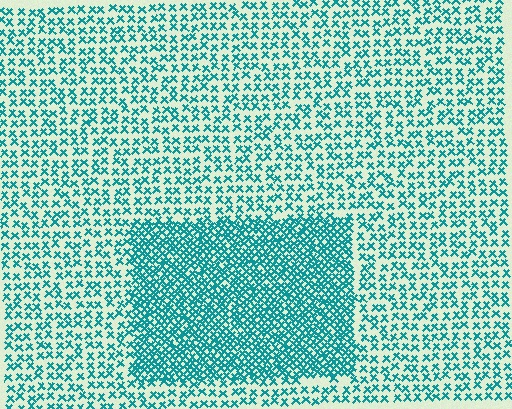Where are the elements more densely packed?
The elements are more densely packed inside the rectangle boundary.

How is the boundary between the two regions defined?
The boundary is defined by a change in element density (approximately 2.2x ratio). All elements are the same color, size, and shape.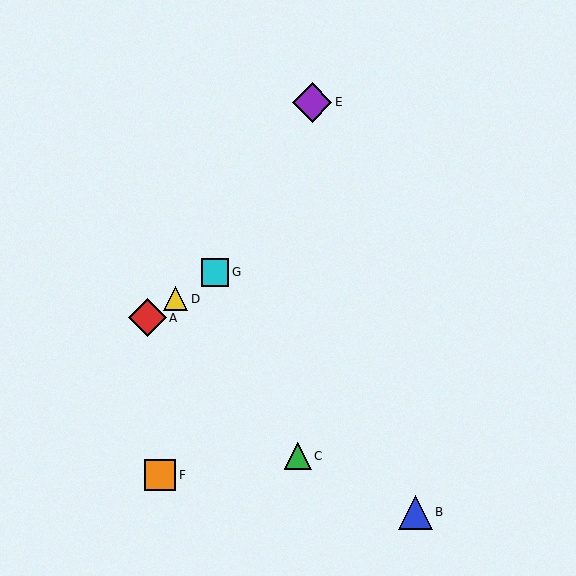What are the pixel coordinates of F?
Object F is at (160, 475).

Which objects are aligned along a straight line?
Objects A, D, G are aligned along a straight line.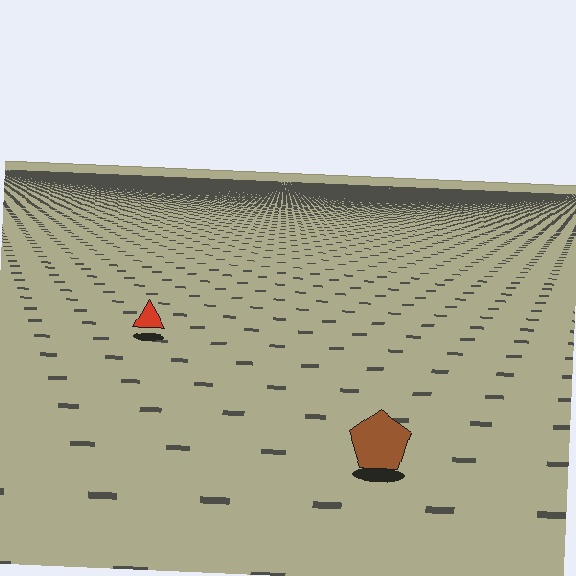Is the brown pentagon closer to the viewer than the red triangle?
Yes. The brown pentagon is closer — you can tell from the texture gradient: the ground texture is coarser near it.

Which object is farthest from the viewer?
The red triangle is farthest from the viewer. It appears smaller and the ground texture around it is denser.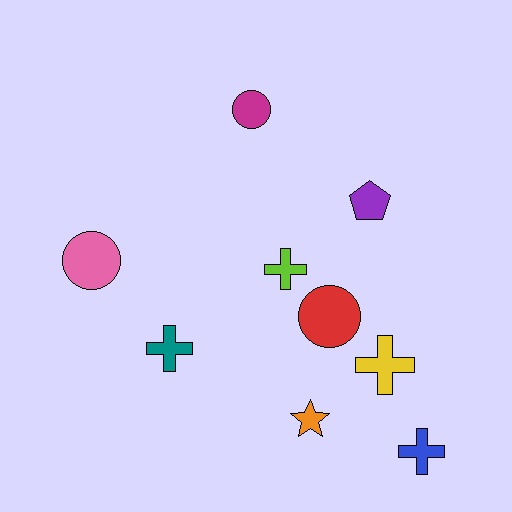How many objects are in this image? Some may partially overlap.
There are 9 objects.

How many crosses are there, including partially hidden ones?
There are 4 crosses.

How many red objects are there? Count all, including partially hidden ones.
There is 1 red object.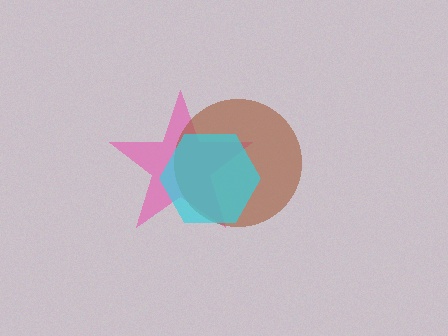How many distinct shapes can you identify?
There are 3 distinct shapes: a pink star, a brown circle, a cyan hexagon.